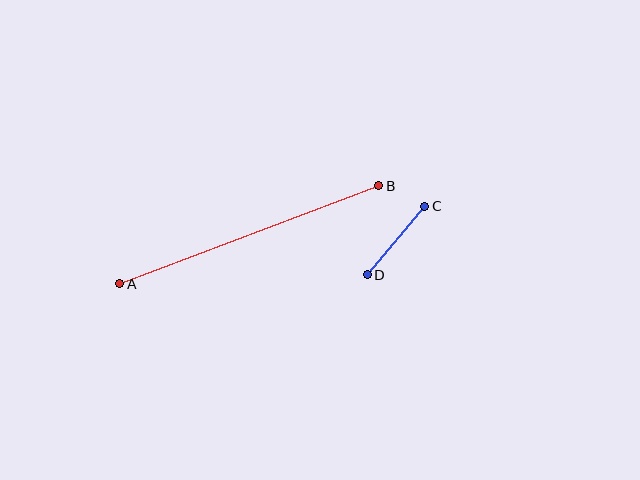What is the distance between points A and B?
The distance is approximately 277 pixels.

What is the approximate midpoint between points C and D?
The midpoint is at approximately (396, 240) pixels.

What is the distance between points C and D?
The distance is approximately 89 pixels.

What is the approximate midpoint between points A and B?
The midpoint is at approximately (249, 235) pixels.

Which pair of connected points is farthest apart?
Points A and B are farthest apart.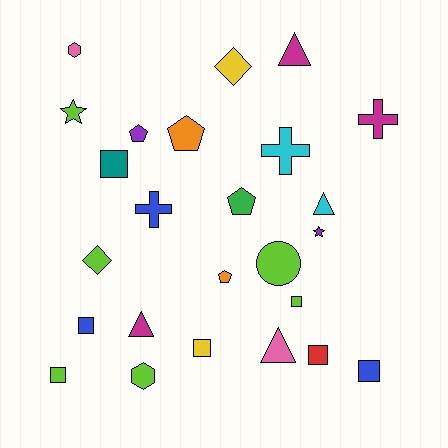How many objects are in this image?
There are 25 objects.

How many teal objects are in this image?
There is 1 teal object.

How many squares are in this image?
There are 7 squares.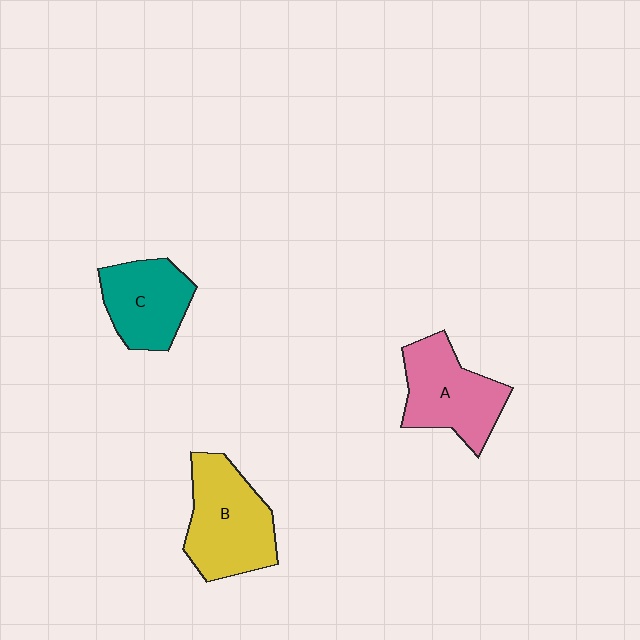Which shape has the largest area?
Shape B (yellow).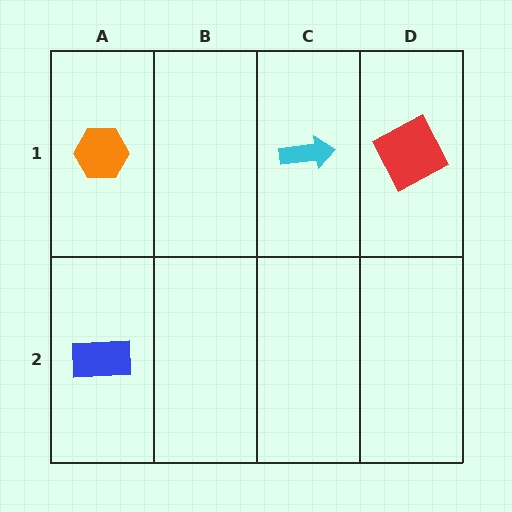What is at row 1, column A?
An orange hexagon.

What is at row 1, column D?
A red square.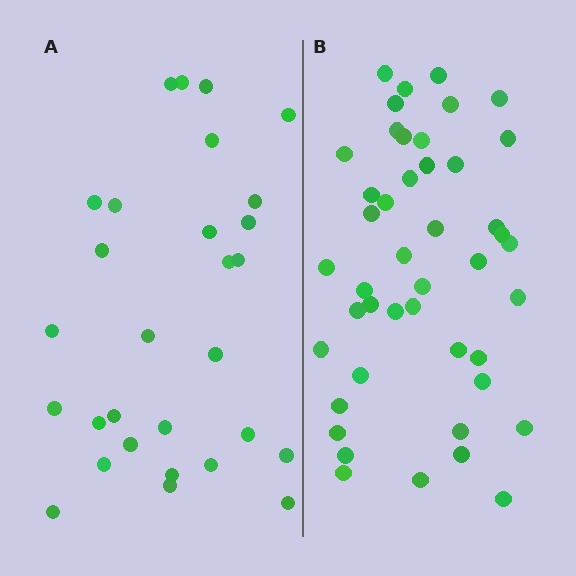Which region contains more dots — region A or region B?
Region B (the right region) has more dots.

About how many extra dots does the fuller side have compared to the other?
Region B has approximately 15 more dots than region A.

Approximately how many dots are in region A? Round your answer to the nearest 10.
About 30 dots. (The exact count is 29, which rounds to 30.)